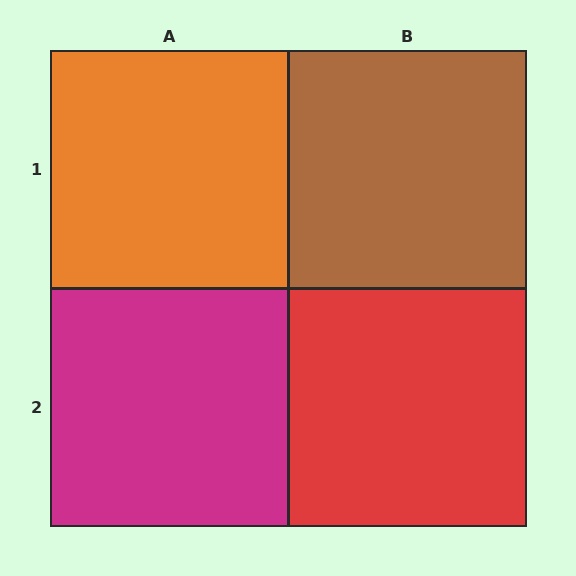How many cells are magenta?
1 cell is magenta.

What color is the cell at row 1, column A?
Orange.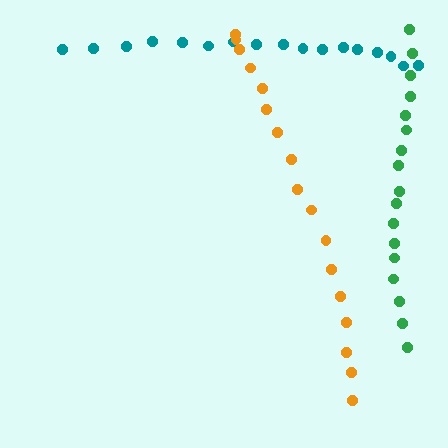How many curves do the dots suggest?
There are 3 distinct paths.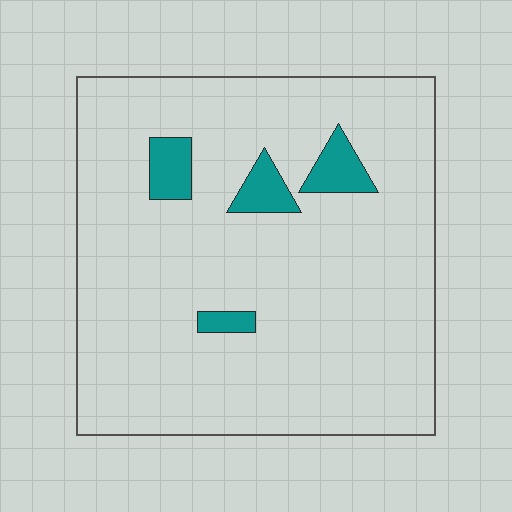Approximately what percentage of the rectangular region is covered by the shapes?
Approximately 5%.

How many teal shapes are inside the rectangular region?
4.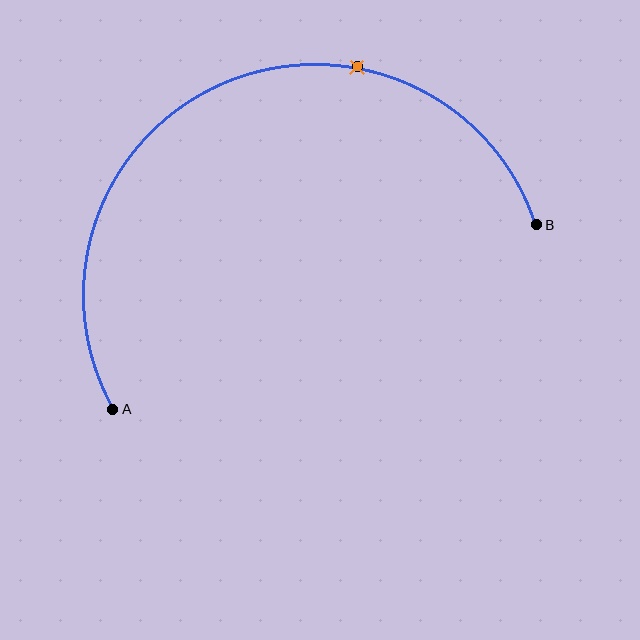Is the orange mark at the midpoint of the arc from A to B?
No. The orange mark lies on the arc but is closer to endpoint B. The arc midpoint would be at the point on the curve equidistant along the arc from both A and B.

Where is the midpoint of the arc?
The arc midpoint is the point on the curve farthest from the straight line joining A and B. It sits above that line.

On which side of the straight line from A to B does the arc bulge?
The arc bulges above the straight line connecting A and B.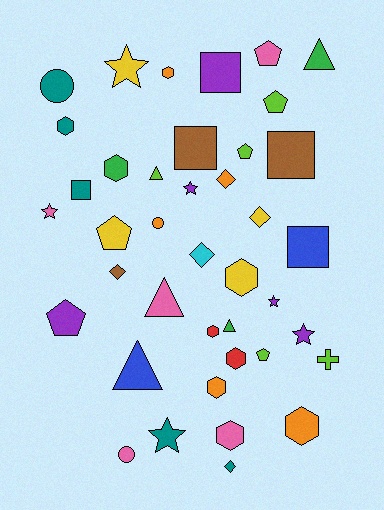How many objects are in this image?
There are 40 objects.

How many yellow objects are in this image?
There are 4 yellow objects.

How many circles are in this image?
There are 3 circles.